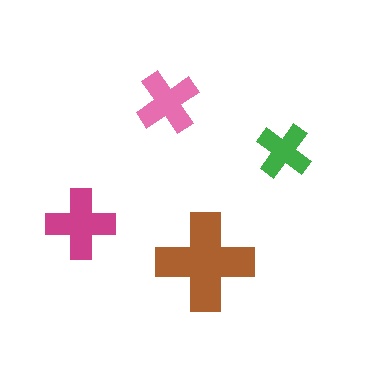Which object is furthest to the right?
The green cross is rightmost.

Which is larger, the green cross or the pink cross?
The pink one.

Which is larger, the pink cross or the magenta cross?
The magenta one.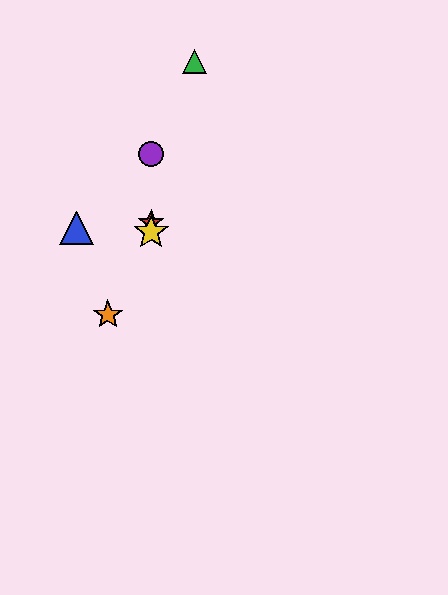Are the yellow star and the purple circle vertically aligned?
Yes, both are at x≈151.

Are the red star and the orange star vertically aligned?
No, the red star is at x≈151 and the orange star is at x≈108.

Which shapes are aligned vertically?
The red star, the yellow star, the purple circle are aligned vertically.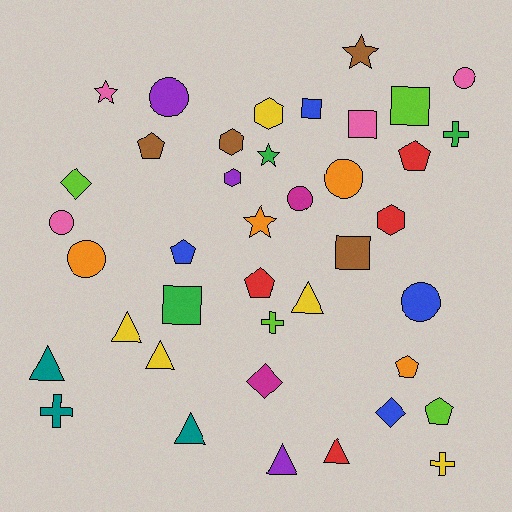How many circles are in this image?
There are 7 circles.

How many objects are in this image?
There are 40 objects.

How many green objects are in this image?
There are 3 green objects.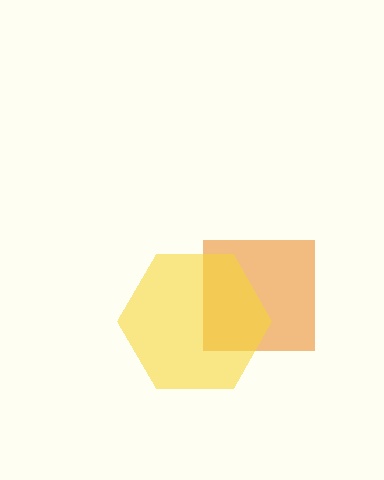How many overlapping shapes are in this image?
There are 2 overlapping shapes in the image.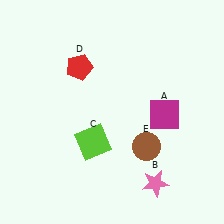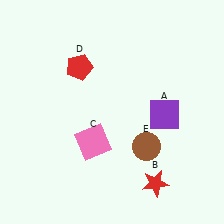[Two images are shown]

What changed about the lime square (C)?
In Image 1, C is lime. In Image 2, it changed to pink.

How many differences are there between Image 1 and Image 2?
There are 3 differences between the two images.